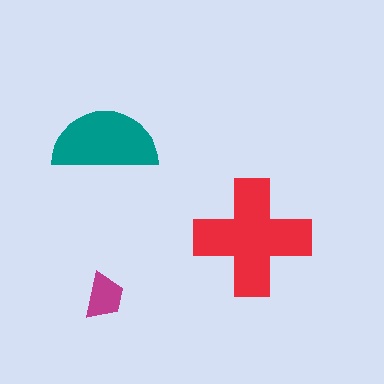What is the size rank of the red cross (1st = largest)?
1st.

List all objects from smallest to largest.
The magenta trapezoid, the teal semicircle, the red cross.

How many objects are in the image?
There are 3 objects in the image.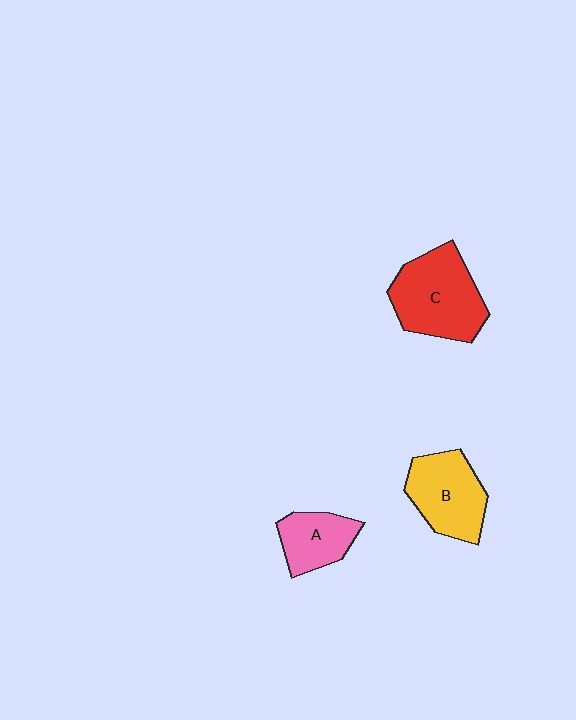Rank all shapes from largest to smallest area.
From largest to smallest: C (red), B (yellow), A (pink).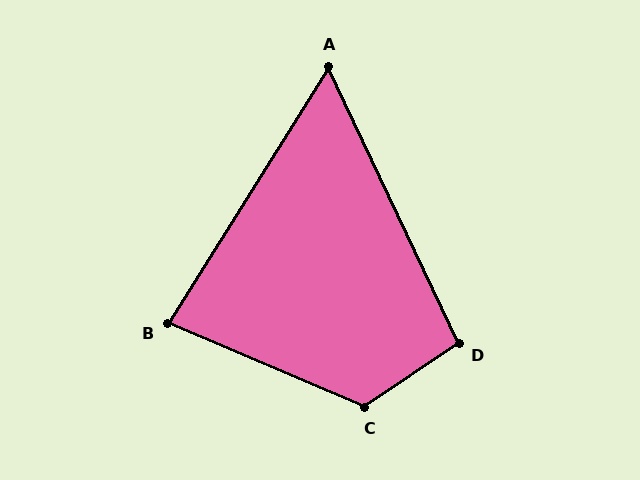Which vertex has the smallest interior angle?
A, at approximately 57 degrees.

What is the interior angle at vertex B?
Approximately 81 degrees (acute).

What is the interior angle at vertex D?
Approximately 99 degrees (obtuse).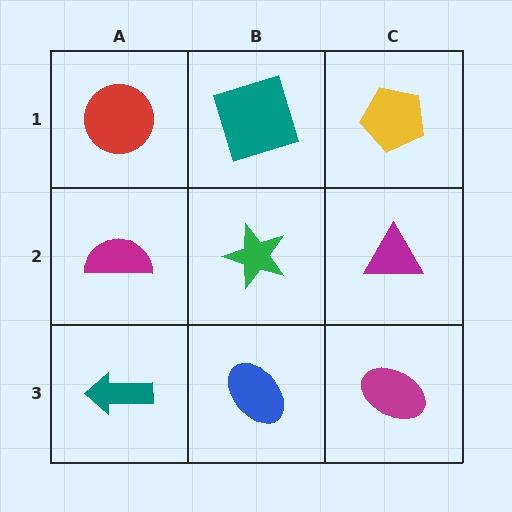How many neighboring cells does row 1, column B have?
3.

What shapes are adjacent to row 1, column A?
A magenta semicircle (row 2, column A), a teal square (row 1, column B).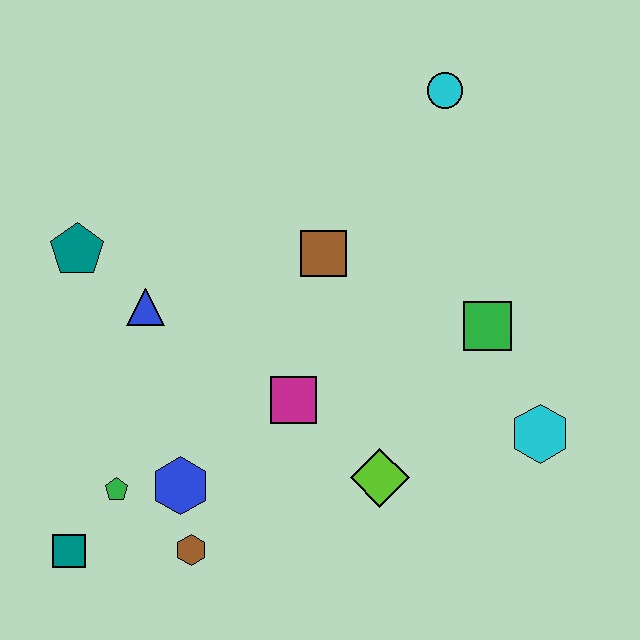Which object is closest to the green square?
The cyan hexagon is closest to the green square.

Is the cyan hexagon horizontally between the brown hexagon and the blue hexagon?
No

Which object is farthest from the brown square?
The teal square is farthest from the brown square.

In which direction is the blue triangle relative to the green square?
The blue triangle is to the left of the green square.